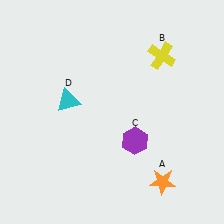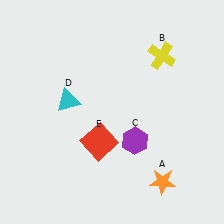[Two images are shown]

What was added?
A red square (E) was added in Image 2.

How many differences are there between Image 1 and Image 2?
There is 1 difference between the two images.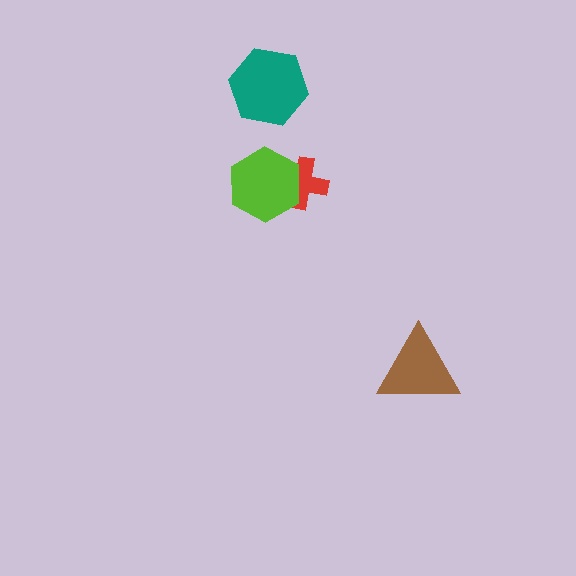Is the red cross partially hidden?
Yes, it is partially covered by another shape.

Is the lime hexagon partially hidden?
No, no other shape covers it.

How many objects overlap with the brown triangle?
0 objects overlap with the brown triangle.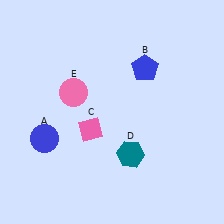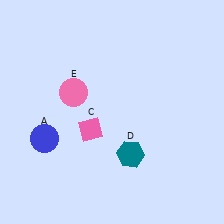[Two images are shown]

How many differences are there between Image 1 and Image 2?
There is 1 difference between the two images.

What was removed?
The blue pentagon (B) was removed in Image 2.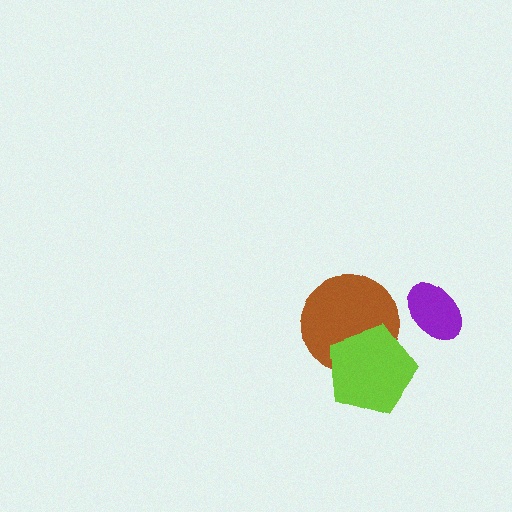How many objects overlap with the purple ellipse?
0 objects overlap with the purple ellipse.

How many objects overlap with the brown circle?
1 object overlaps with the brown circle.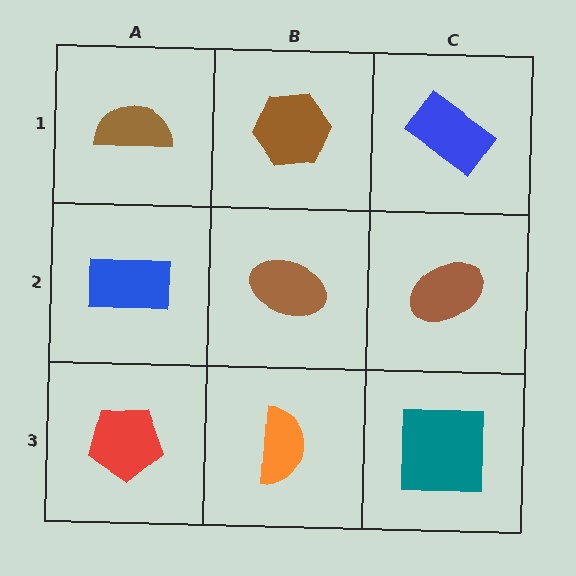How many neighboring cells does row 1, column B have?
3.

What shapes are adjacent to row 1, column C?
A brown ellipse (row 2, column C), a brown hexagon (row 1, column B).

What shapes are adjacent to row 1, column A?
A blue rectangle (row 2, column A), a brown hexagon (row 1, column B).